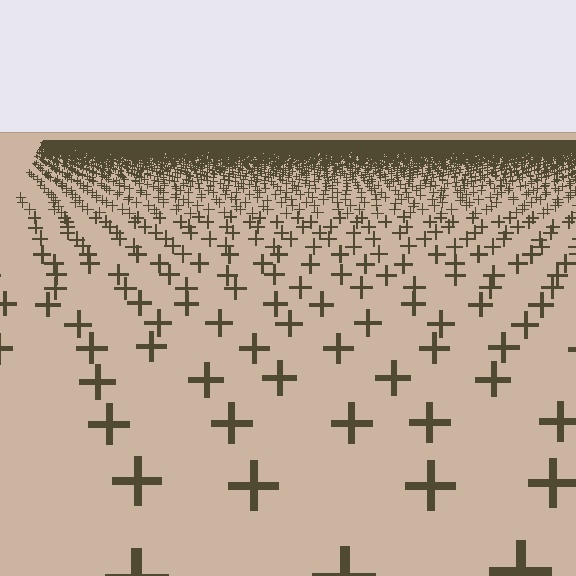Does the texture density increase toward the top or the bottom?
Density increases toward the top.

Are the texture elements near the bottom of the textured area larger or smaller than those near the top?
Larger. Near the bottom, elements are closer to the viewer and appear at a bigger on-screen size.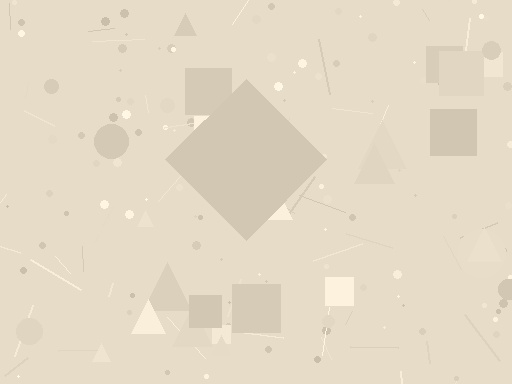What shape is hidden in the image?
A diamond is hidden in the image.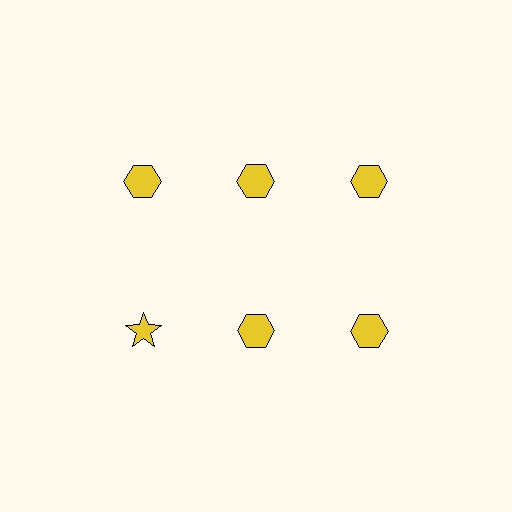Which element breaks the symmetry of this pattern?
The yellow star in the second row, leftmost column breaks the symmetry. All other shapes are yellow hexagons.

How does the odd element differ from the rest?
It has a different shape: star instead of hexagon.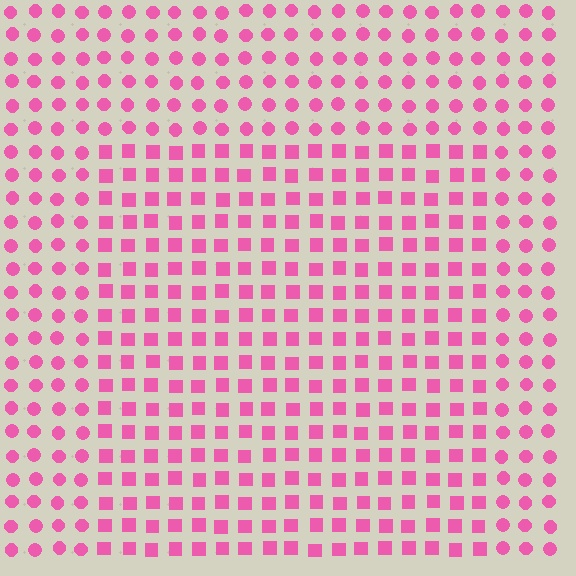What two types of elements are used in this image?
The image uses squares inside the rectangle region and circles outside it.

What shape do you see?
I see a rectangle.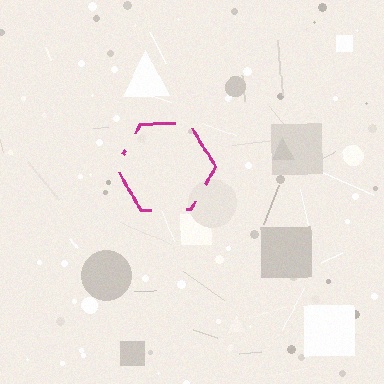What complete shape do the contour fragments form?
The contour fragments form a hexagon.